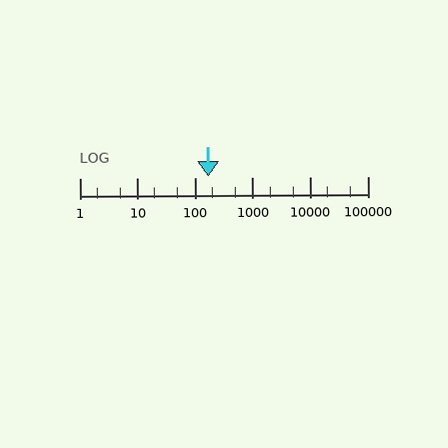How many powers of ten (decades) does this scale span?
The scale spans 5 decades, from 1 to 100000.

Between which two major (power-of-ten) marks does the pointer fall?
The pointer is between 100 and 1000.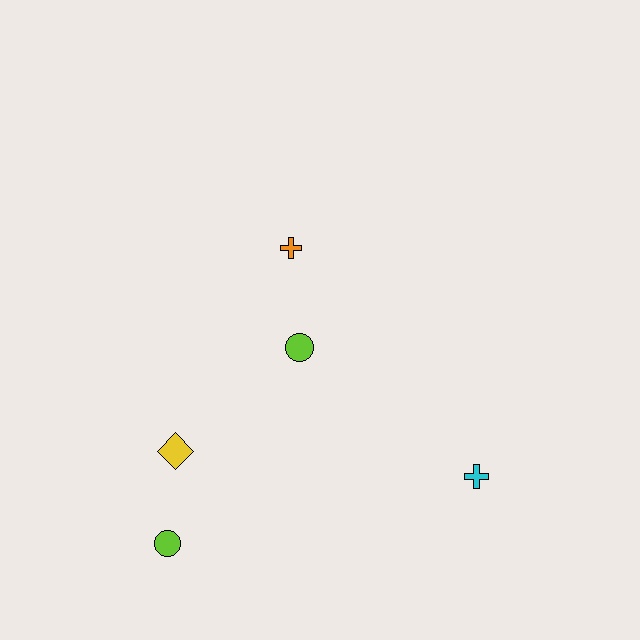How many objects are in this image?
There are 5 objects.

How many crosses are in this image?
There are 2 crosses.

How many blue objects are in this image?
There are no blue objects.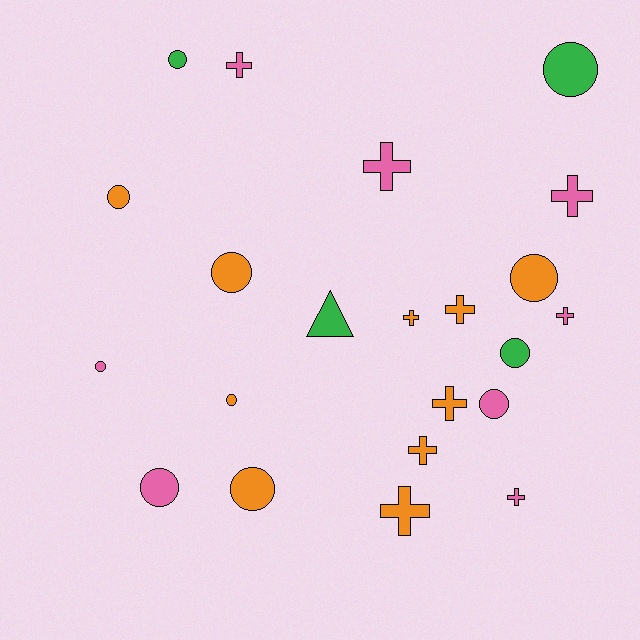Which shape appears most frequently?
Circle, with 11 objects.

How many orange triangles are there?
There are no orange triangles.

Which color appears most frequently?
Orange, with 10 objects.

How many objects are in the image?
There are 22 objects.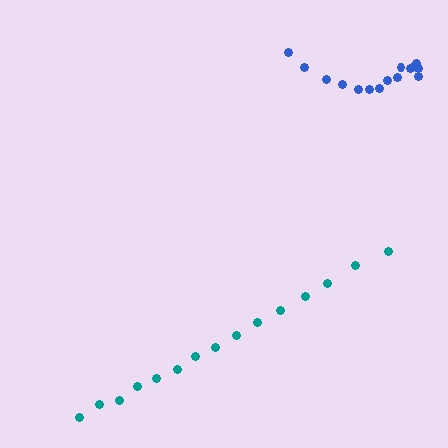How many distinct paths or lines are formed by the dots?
There are 2 distinct paths.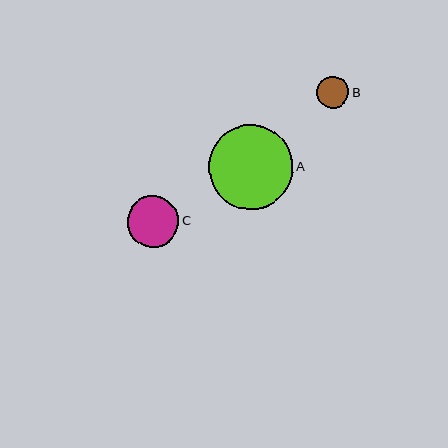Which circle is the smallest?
Circle B is the smallest with a size of approximately 33 pixels.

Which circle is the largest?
Circle A is the largest with a size of approximately 85 pixels.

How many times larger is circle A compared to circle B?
Circle A is approximately 2.6 times the size of circle B.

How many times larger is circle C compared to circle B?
Circle C is approximately 1.6 times the size of circle B.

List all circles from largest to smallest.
From largest to smallest: A, C, B.